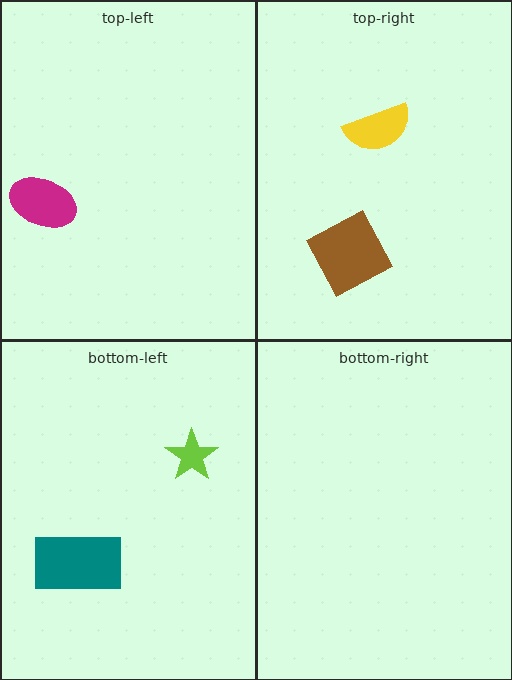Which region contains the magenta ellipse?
The top-left region.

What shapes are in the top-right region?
The yellow semicircle, the brown square.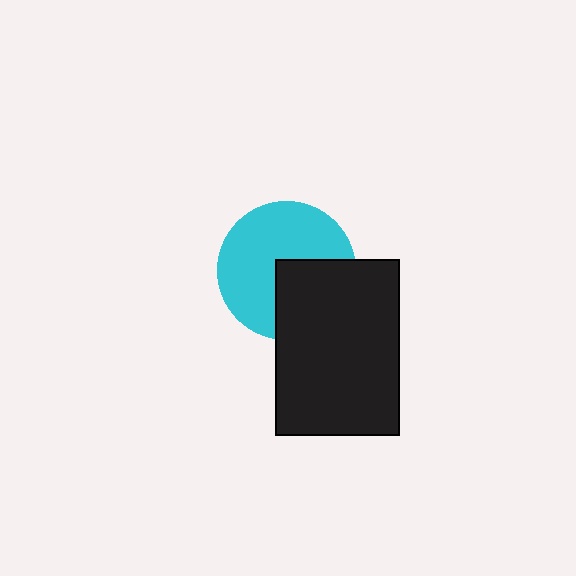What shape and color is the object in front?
The object in front is a black rectangle.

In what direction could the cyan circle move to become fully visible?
The cyan circle could move toward the upper-left. That would shift it out from behind the black rectangle entirely.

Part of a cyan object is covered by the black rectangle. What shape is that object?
It is a circle.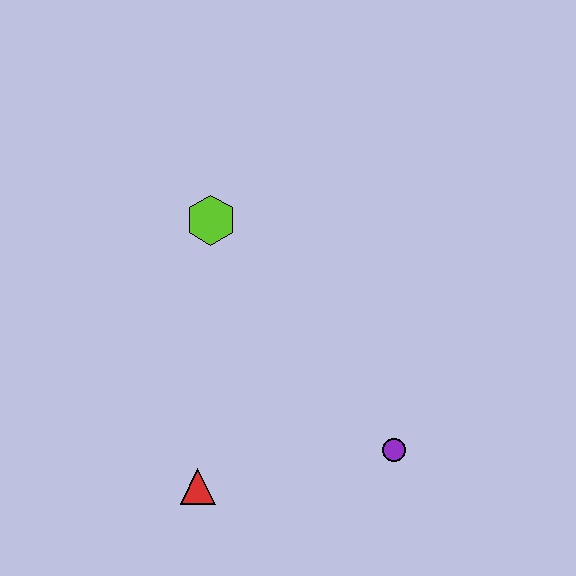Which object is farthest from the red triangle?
The lime hexagon is farthest from the red triangle.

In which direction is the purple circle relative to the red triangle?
The purple circle is to the right of the red triangle.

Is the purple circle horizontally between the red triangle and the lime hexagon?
No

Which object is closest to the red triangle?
The purple circle is closest to the red triangle.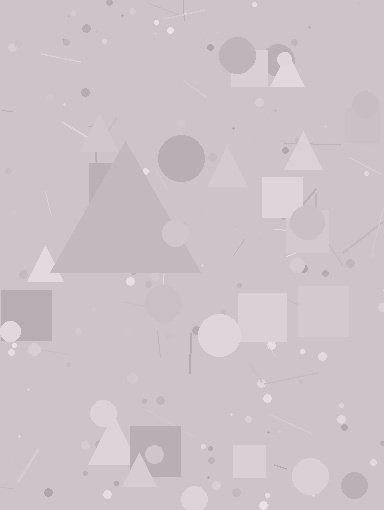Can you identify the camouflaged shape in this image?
The camouflaged shape is a triangle.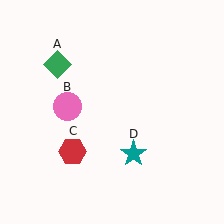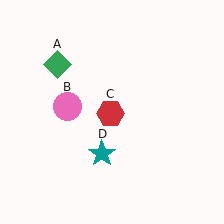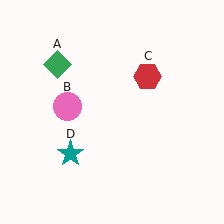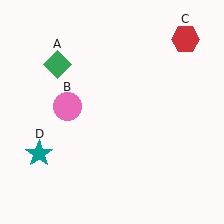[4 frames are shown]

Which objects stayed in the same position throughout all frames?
Green diamond (object A) and pink circle (object B) remained stationary.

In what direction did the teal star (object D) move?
The teal star (object D) moved left.